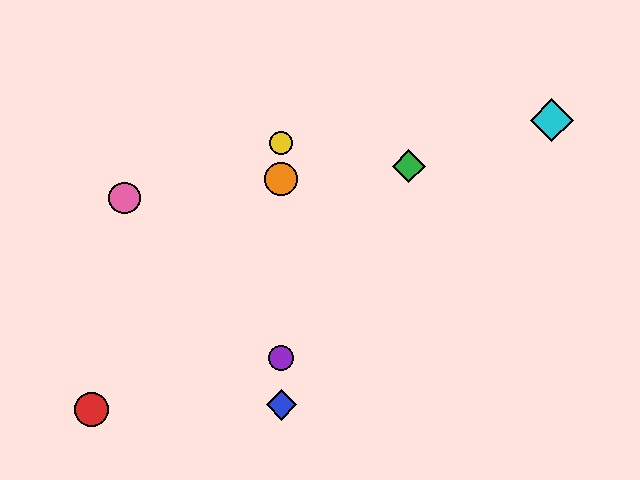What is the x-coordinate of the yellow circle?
The yellow circle is at x≈281.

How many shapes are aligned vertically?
4 shapes (the blue diamond, the yellow circle, the purple circle, the orange circle) are aligned vertically.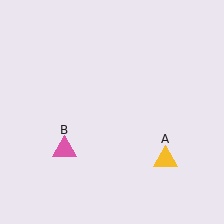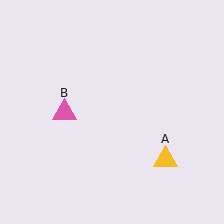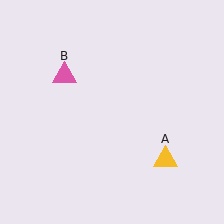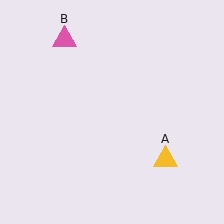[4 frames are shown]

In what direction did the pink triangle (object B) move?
The pink triangle (object B) moved up.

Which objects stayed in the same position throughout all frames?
Yellow triangle (object A) remained stationary.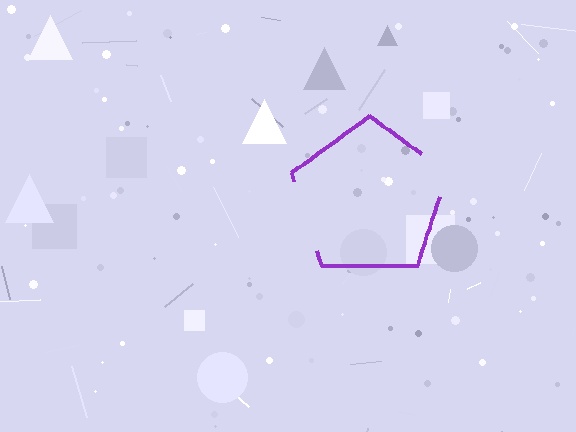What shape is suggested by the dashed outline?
The dashed outline suggests a pentagon.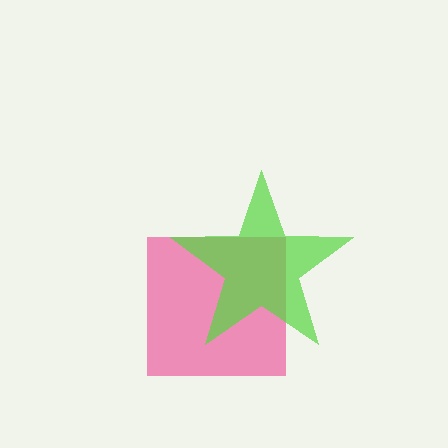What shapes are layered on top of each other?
The layered shapes are: a pink square, a lime star.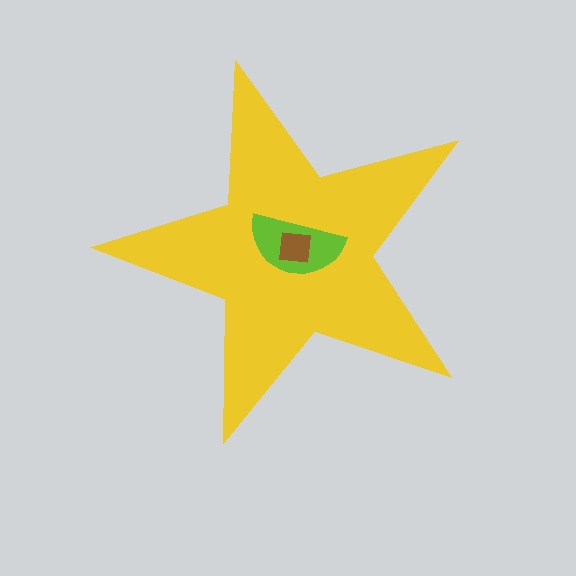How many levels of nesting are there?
3.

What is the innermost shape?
The brown square.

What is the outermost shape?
The yellow star.